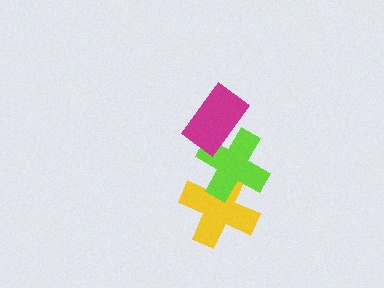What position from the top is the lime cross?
The lime cross is 2nd from the top.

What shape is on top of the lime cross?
The magenta rectangle is on top of the lime cross.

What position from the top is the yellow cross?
The yellow cross is 3rd from the top.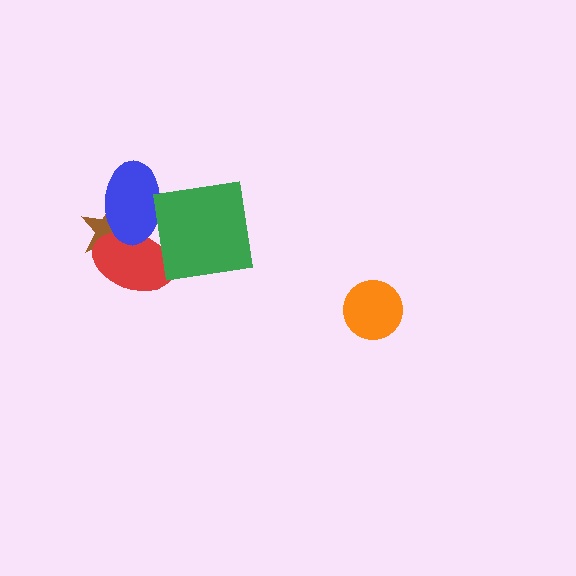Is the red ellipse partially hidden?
Yes, it is partially covered by another shape.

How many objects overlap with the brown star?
2 objects overlap with the brown star.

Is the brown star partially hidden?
Yes, it is partially covered by another shape.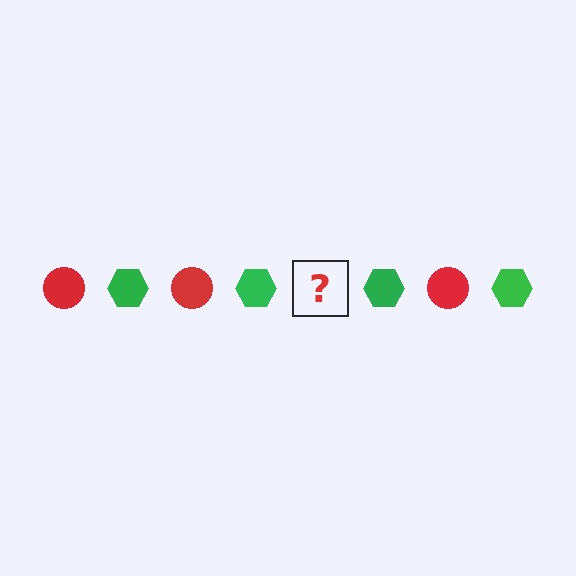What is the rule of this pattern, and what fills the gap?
The rule is that the pattern alternates between red circle and green hexagon. The gap should be filled with a red circle.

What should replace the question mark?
The question mark should be replaced with a red circle.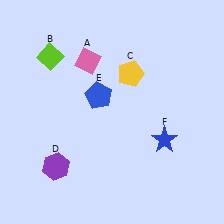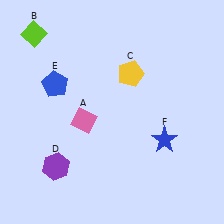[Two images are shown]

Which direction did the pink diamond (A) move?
The pink diamond (A) moved down.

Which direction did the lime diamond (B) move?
The lime diamond (B) moved up.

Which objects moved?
The objects that moved are: the pink diamond (A), the lime diamond (B), the blue pentagon (E).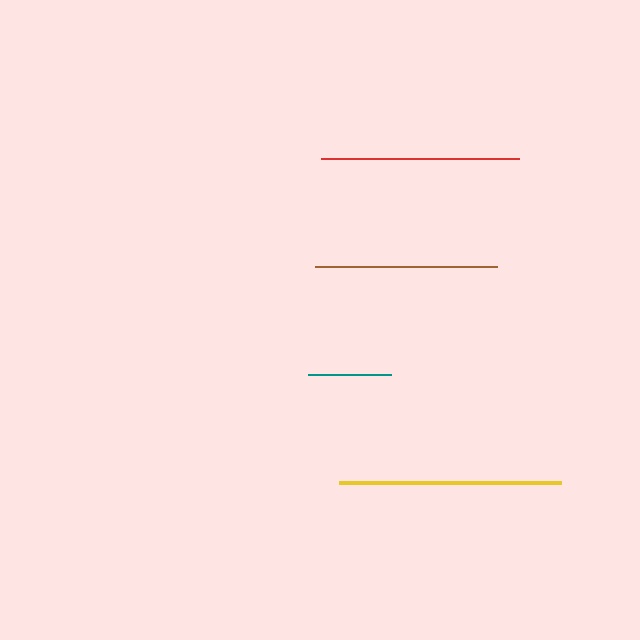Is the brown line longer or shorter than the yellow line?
The yellow line is longer than the brown line.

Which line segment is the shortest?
The teal line is the shortest at approximately 84 pixels.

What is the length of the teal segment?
The teal segment is approximately 84 pixels long.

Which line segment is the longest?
The yellow line is the longest at approximately 222 pixels.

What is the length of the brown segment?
The brown segment is approximately 182 pixels long.